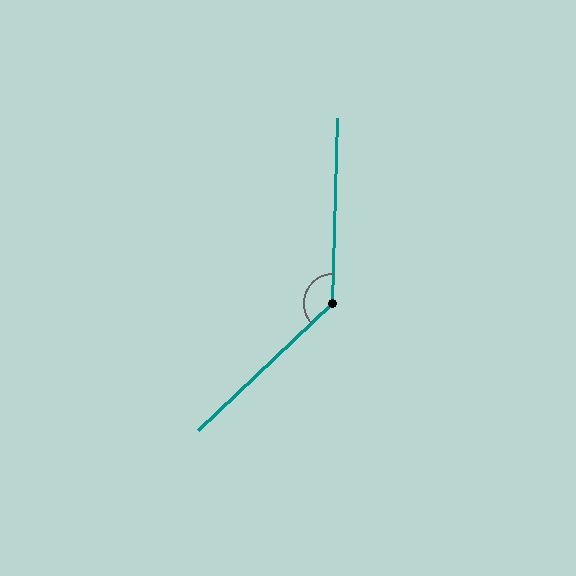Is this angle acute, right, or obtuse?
It is obtuse.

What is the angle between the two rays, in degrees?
Approximately 135 degrees.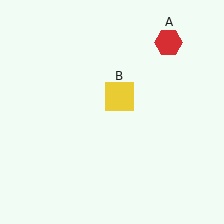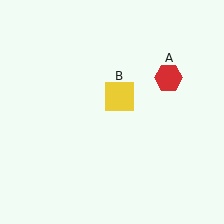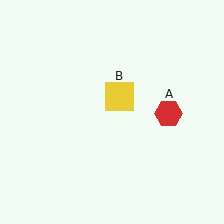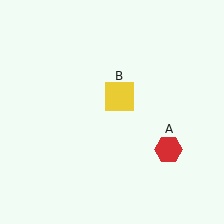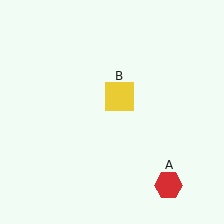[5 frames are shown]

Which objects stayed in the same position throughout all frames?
Yellow square (object B) remained stationary.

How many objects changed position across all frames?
1 object changed position: red hexagon (object A).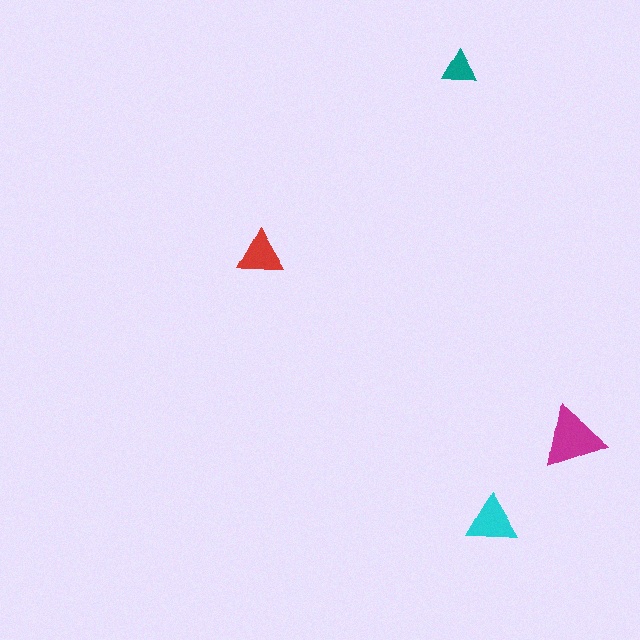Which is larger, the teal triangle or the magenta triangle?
The magenta one.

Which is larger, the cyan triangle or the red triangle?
The cyan one.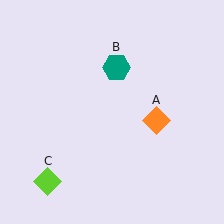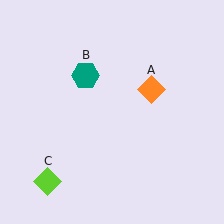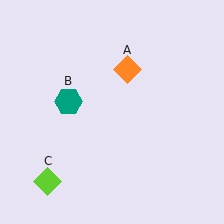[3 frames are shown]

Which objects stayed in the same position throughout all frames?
Lime diamond (object C) remained stationary.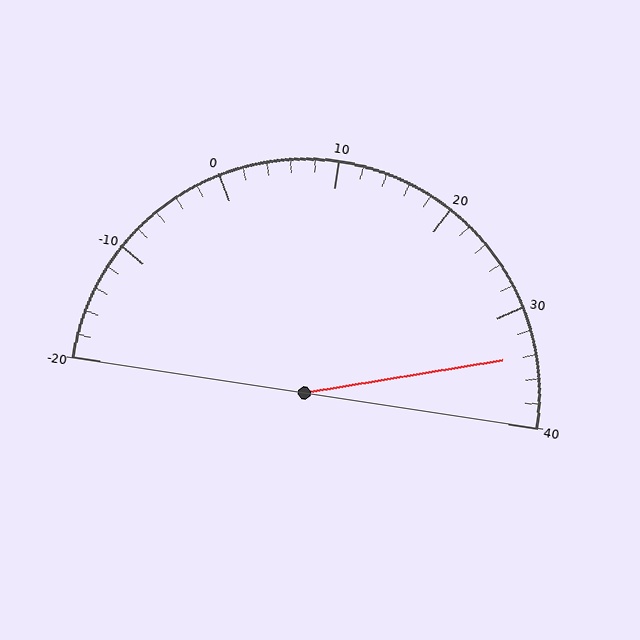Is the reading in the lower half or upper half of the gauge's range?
The reading is in the upper half of the range (-20 to 40).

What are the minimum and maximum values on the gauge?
The gauge ranges from -20 to 40.